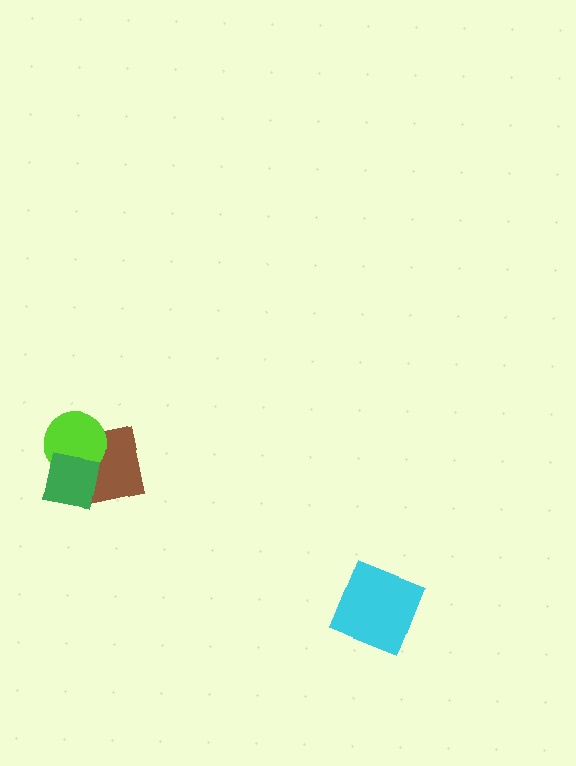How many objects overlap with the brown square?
2 objects overlap with the brown square.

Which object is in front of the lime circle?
The green square is in front of the lime circle.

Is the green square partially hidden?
No, no other shape covers it.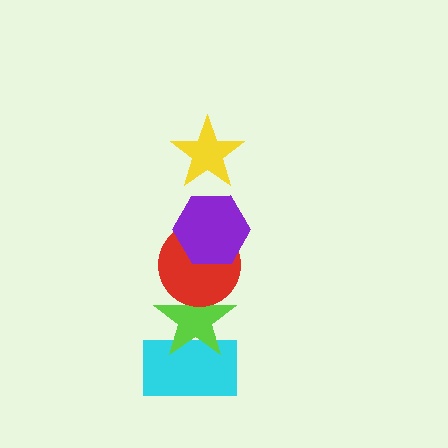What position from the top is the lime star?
The lime star is 4th from the top.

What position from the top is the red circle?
The red circle is 3rd from the top.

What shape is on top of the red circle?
The purple hexagon is on top of the red circle.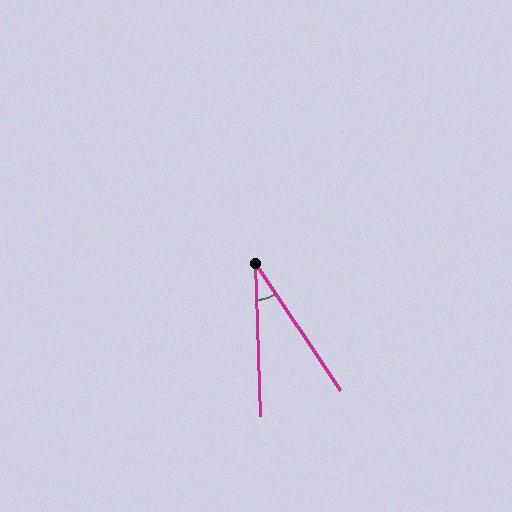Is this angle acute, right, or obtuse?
It is acute.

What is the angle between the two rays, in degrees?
Approximately 32 degrees.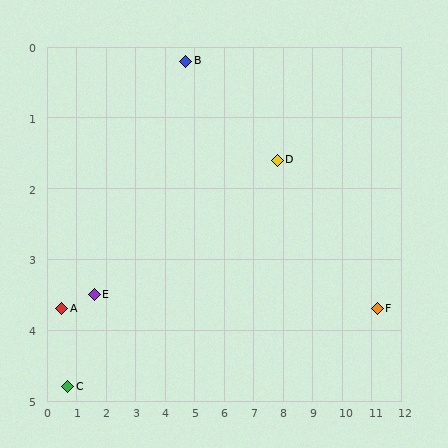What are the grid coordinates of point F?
Point F is at approximately (11.2, 3.7).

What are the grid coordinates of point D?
Point D is at approximately (7.8, 1.6).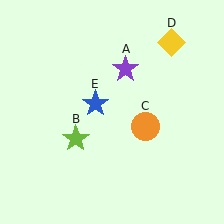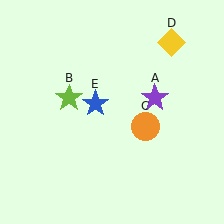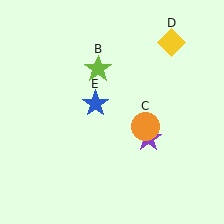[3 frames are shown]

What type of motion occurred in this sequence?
The purple star (object A), lime star (object B) rotated clockwise around the center of the scene.